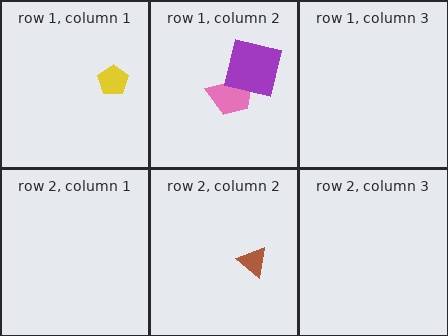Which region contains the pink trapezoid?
The row 1, column 2 region.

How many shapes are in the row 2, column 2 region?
1.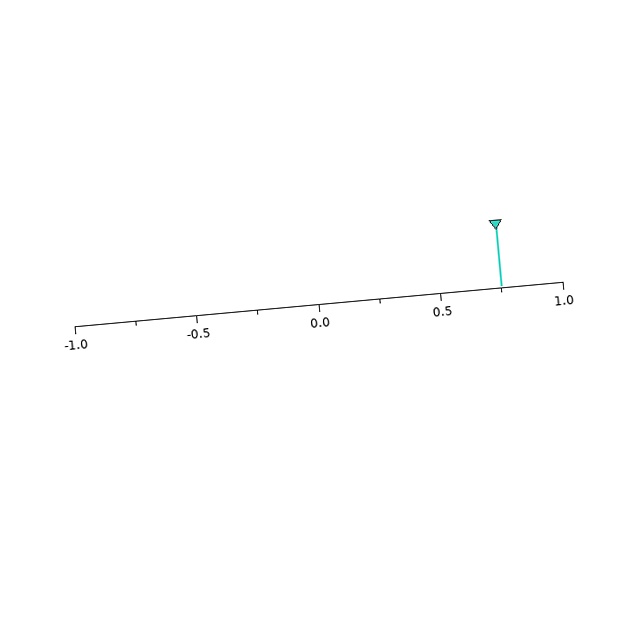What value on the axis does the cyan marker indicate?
The marker indicates approximately 0.75.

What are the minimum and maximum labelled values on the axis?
The axis runs from -1.0 to 1.0.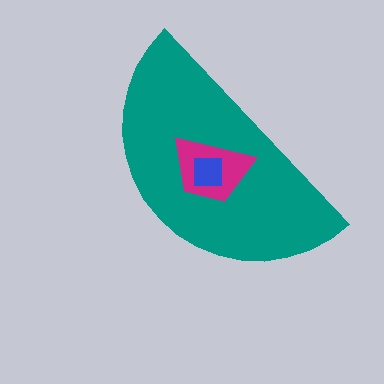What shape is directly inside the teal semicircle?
The magenta trapezoid.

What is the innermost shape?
The blue square.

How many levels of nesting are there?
3.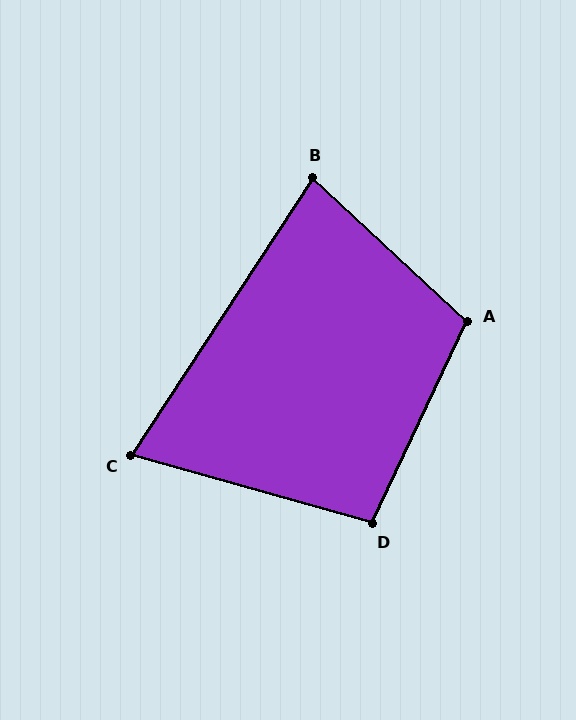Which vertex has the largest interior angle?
A, at approximately 108 degrees.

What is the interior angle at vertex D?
Approximately 100 degrees (obtuse).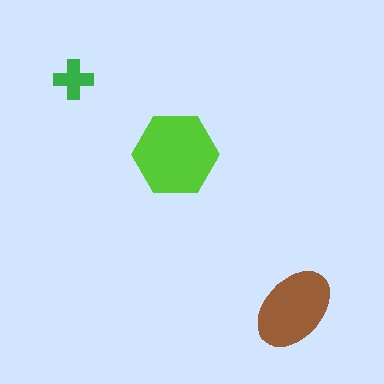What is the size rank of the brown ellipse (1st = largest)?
2nd.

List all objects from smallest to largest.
The green cross, the brown ellipse, the lime hexagon.